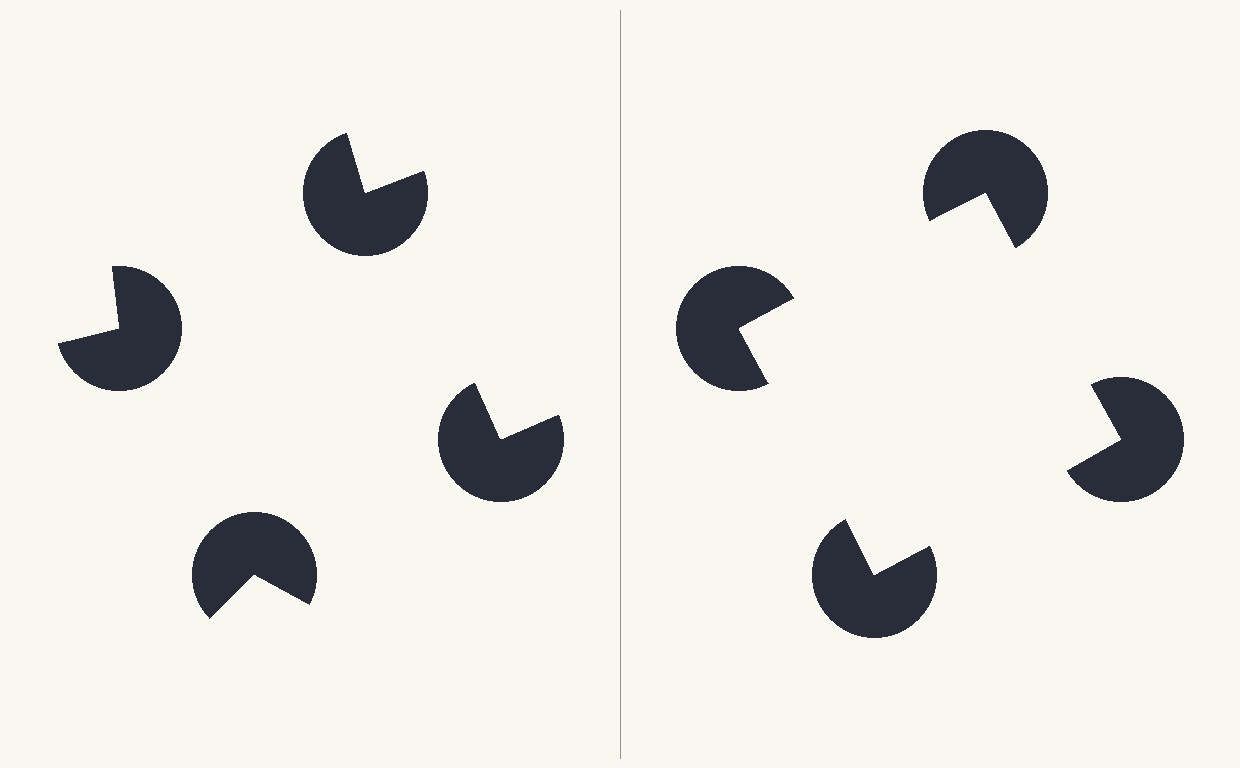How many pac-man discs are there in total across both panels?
8 — 4 on each side.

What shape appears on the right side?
An illusory square.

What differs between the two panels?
The pac-man discs are positioned identically on both sides; only the wedge orientations differ. On the right they align to a square; on the left they are misaligned.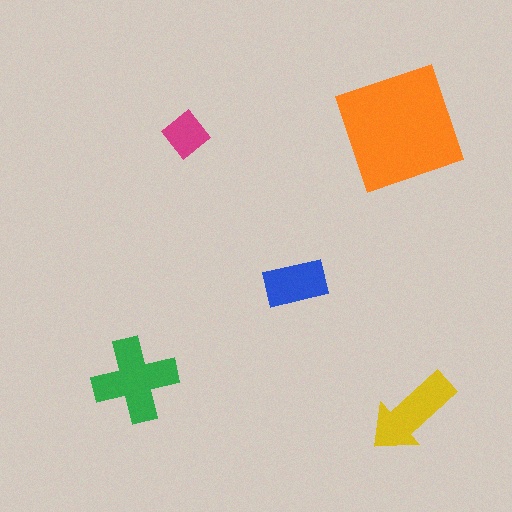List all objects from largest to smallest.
The orange square, the green cross, the yellow arrow, the blue rectangle, the magenta diamond.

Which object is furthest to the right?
The yellow arrow is rightmost.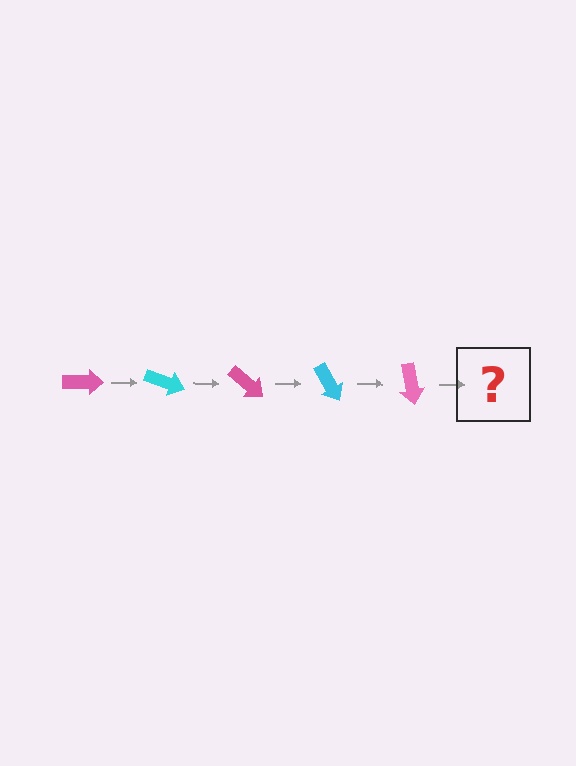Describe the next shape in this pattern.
It should be a cyan arrow, rotated 100 degrees from the start.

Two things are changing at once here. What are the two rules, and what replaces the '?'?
The two rules are that it rotates 20 degrees each step and the color cycles through pink and cyan. The '?' should be a cyan arrow, rotated 100 degrees from the start.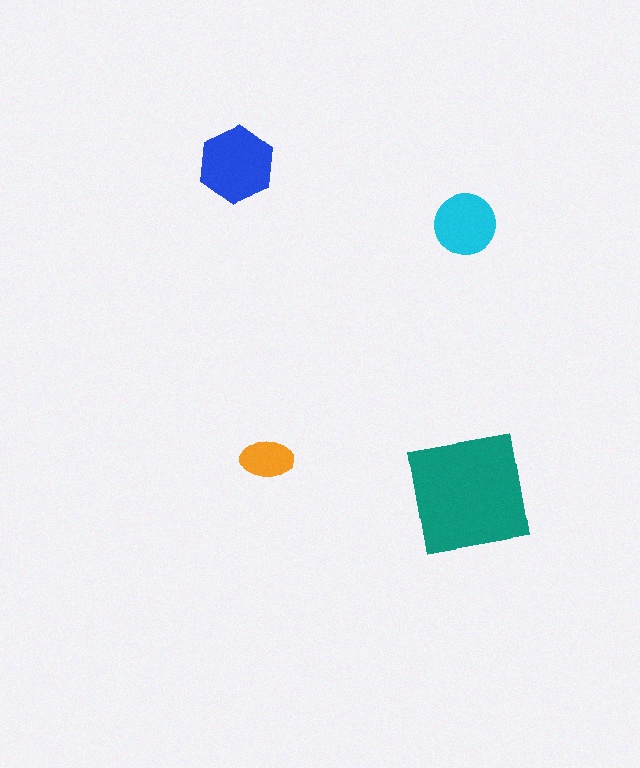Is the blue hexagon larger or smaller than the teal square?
Smaller.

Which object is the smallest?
The orange ellipse.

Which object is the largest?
The teal square.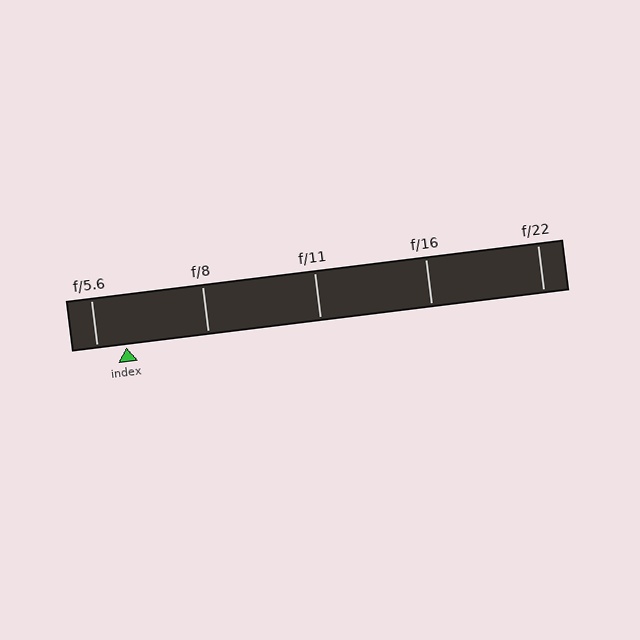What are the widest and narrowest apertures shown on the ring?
The widest aperture shown is f/5.6 and the narrowest is f/22.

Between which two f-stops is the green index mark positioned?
The index mark is between f/5.6 and f/8.